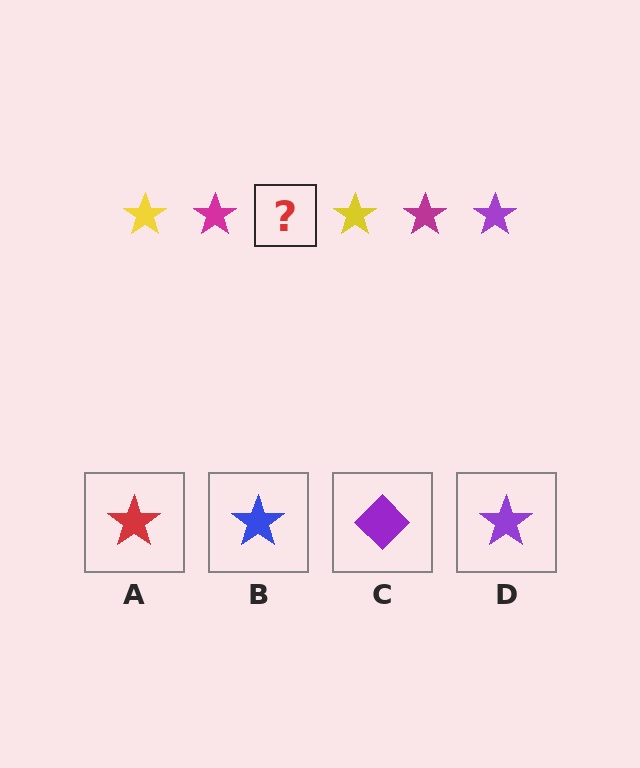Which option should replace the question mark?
Option D.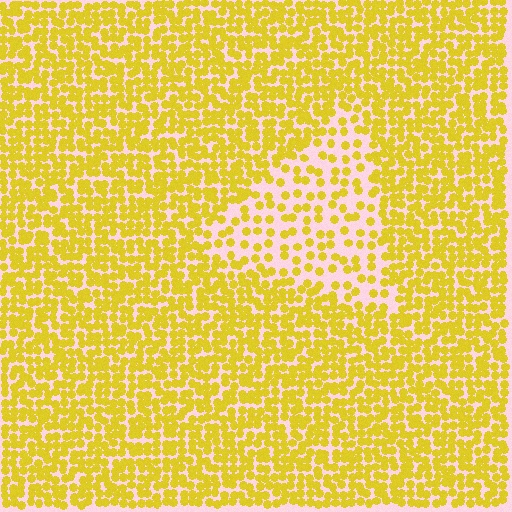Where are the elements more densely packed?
The elements are more densely packed outside the triangle boundary.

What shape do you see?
I see a triangle.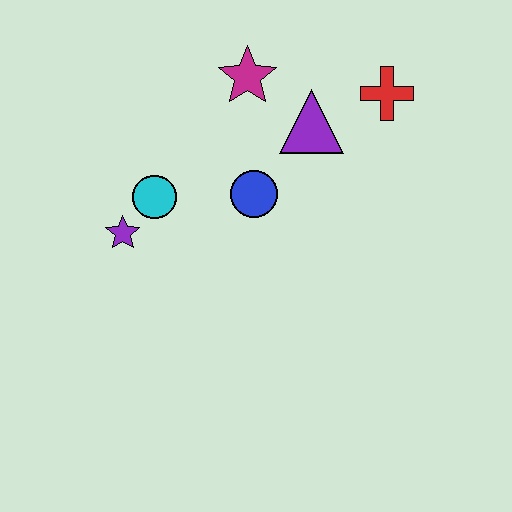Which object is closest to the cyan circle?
The purple star is closest to the cyan circle.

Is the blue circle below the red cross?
Yes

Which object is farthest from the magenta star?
The purple star is farthest from the magenta star.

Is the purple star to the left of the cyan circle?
Yes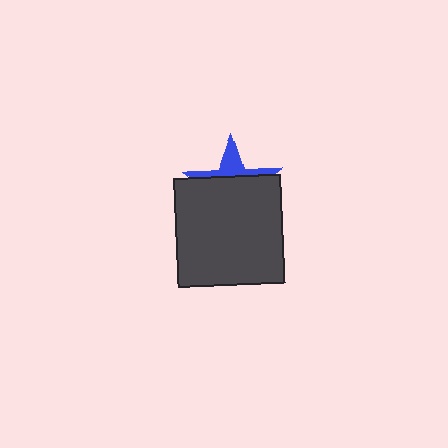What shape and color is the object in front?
The object in front is a dark gray rectangle.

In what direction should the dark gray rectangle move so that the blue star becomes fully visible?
The dark gray rectangle should move down. That is the shortest direction to clear the overlap and leave the blue star fully visible.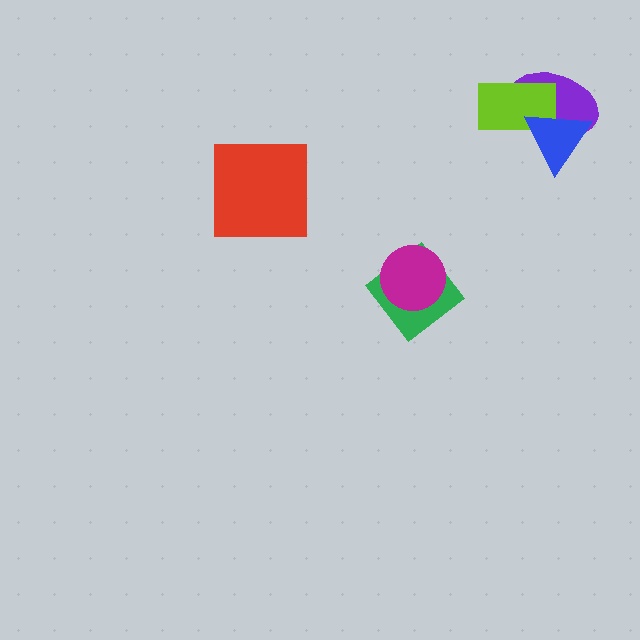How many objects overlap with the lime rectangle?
2 objects overlap with the lime rectangle.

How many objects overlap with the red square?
0 objects overlap with the red square.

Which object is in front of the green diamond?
The magenta circle is in front of the green diamond.